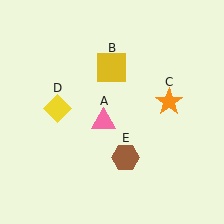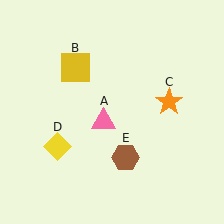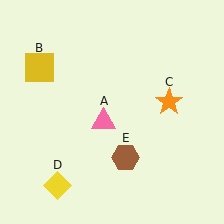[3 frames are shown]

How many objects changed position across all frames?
2 objects changed position: yellow square (object B), yellow diamond (object D).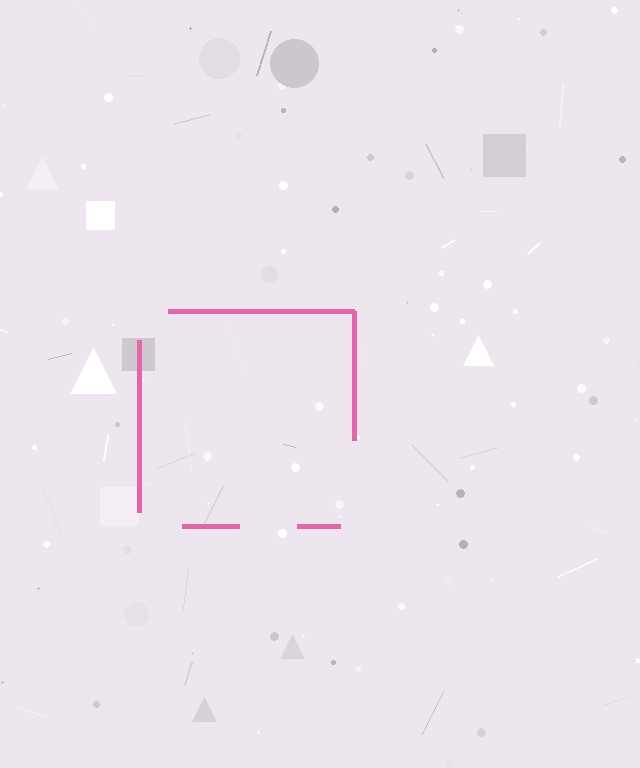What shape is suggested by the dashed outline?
The dashed outline suggests a square.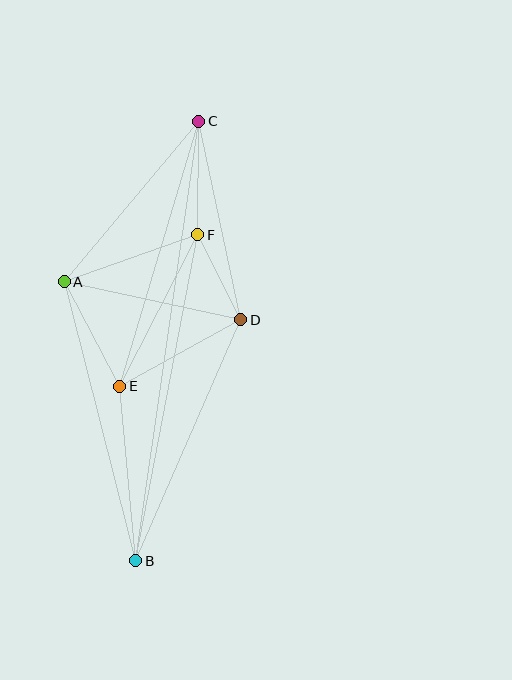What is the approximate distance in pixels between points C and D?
The distance between C and D is approximately 203 pixels.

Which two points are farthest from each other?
Points B and C are farthest from each other.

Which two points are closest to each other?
Points D and F are closest to each other.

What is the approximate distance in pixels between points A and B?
The distance between A and B is approximately 288 pixels.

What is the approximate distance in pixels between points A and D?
The distance between A and D is approximately 181 pixels.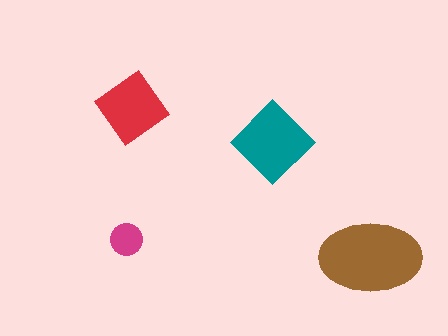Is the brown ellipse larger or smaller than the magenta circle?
Larger.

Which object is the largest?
The brown ellipse.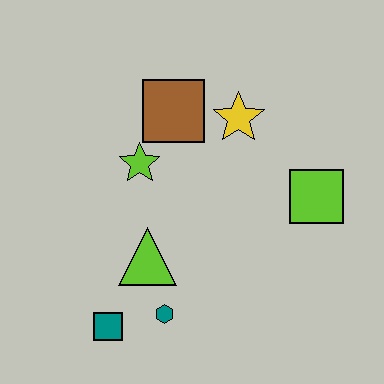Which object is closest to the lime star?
The brown square is closest to the lime star.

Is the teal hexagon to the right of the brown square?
No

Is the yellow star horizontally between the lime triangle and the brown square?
No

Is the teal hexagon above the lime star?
No